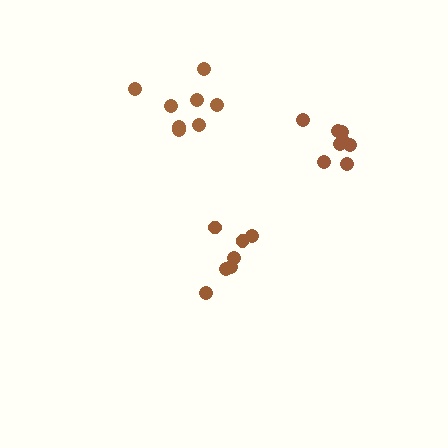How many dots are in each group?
Group 1: 8 dots, Group 2: 7 dots, Group 3: 8 dots (23 total).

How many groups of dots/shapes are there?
There are 3 groups.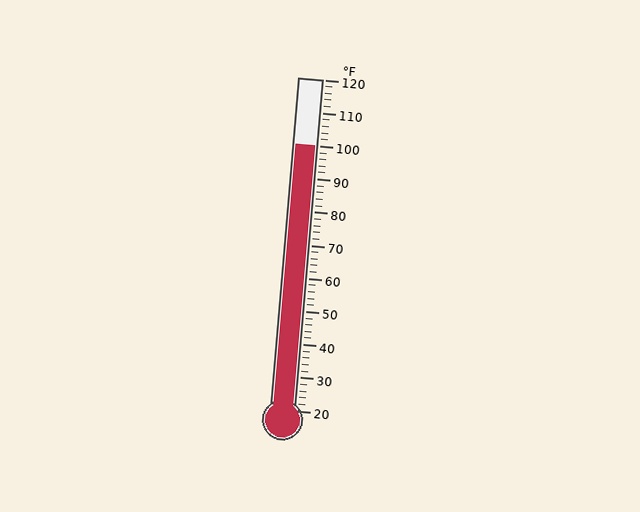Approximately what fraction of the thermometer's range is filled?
The thermometer is filled to approximately 80% of its range.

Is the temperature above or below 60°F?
The temperature is above 60°F.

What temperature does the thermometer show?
The thermometer shows approximately 100°F.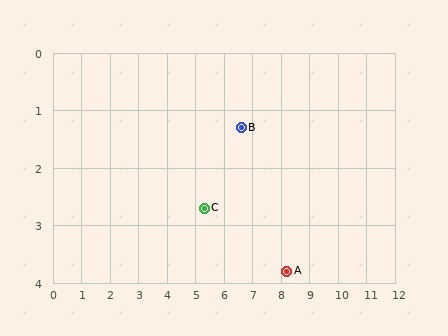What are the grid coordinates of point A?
Point A is at approximately (8.2, 3.8).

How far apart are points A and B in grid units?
Points A and B are about 3.0 grid units apart.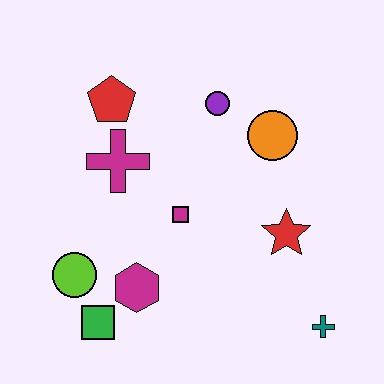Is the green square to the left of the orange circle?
Yes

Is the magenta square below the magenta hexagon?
No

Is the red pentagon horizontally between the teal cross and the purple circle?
No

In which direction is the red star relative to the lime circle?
The red star is to the right of the lime circle.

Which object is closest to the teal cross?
The red star is closest to the teal cross.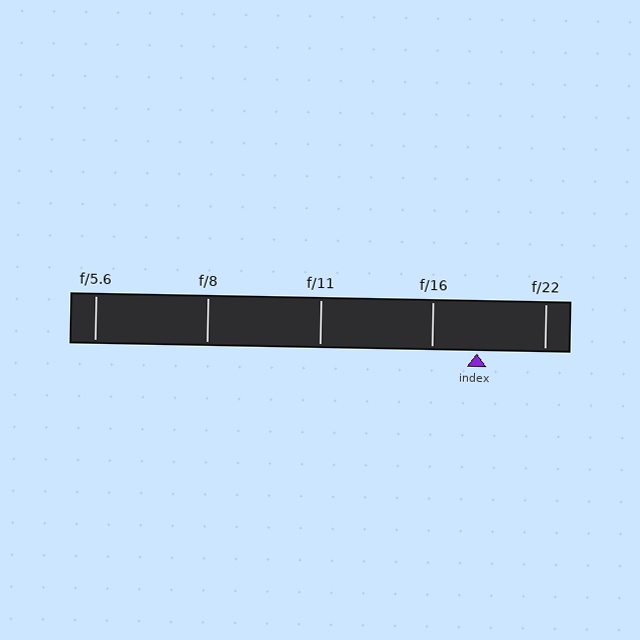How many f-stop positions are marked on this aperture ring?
There are 5 f-stop positions marked.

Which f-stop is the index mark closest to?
The index mark is closest to f/16.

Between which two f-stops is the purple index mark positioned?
The index mark is between f/16 and f/22.